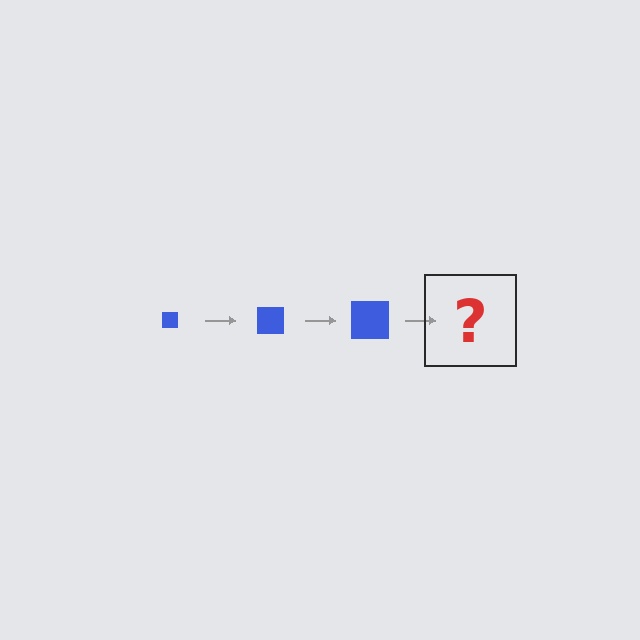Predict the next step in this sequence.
The next step is a blue square, larger than the previous one.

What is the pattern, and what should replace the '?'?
The pattern is that the square gets progressively larger each step. The '?' should be a blue square, larger than the previous one.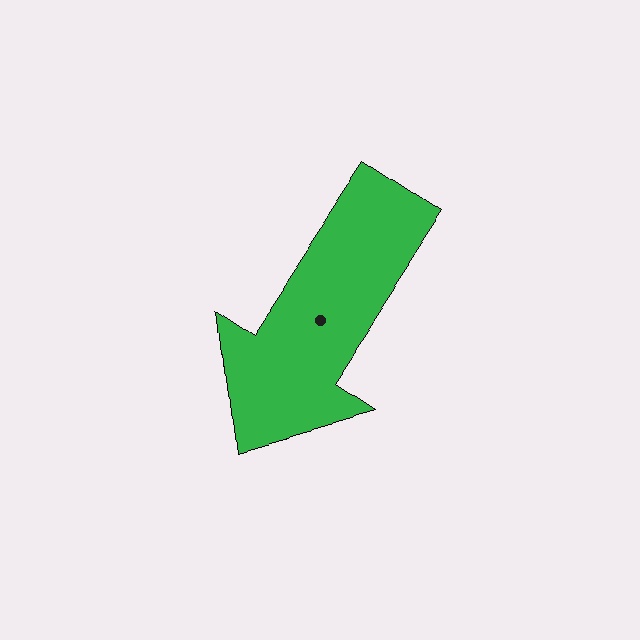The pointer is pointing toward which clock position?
Roughly 7 o'clock.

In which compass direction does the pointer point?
Southwest.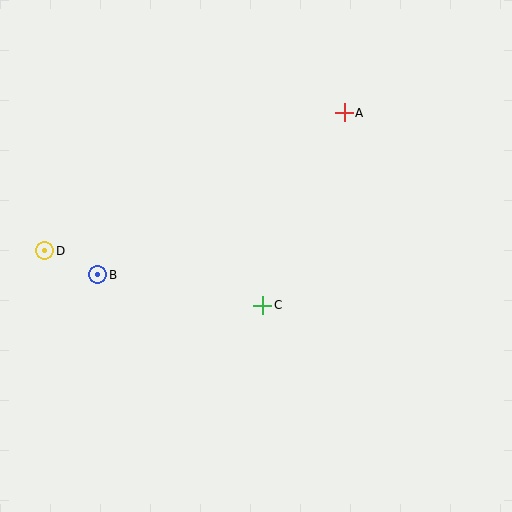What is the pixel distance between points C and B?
The distance between C and B is 167 pixels.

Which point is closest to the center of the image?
Point C at (263, 305) is closest to the center.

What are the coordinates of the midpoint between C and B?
The midpoint between C and B is at (180, 290).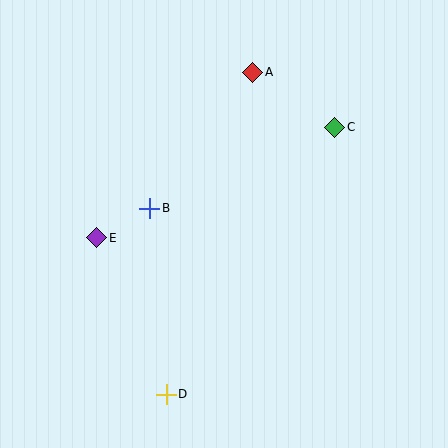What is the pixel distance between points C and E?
The distance between C and E is 262 pixels.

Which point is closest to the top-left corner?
Point B is closest to the top-left corner.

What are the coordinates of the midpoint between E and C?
The midpoint between E and C is at (216, 182).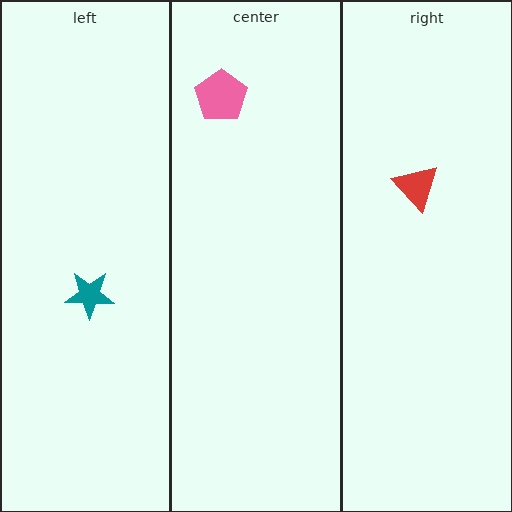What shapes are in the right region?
The red triangle.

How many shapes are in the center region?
1.